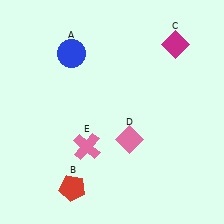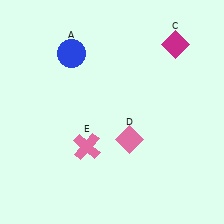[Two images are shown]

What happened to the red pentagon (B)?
The red pentagon (B) was removed in Image 2. It was in the bottom-left area of Image 1.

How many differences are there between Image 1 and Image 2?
There is 1 difference between the two images.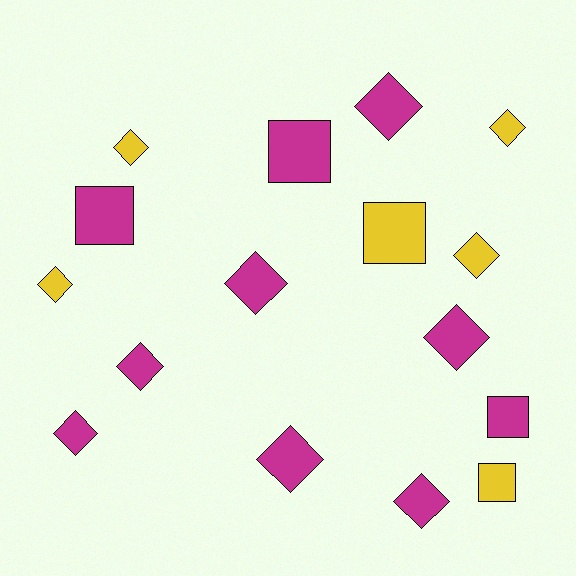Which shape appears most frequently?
Diamond, with 11 objects.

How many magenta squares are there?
There are 3 magenta squares.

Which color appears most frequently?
Magenta, with 10 objects.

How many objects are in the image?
There are 16 objects.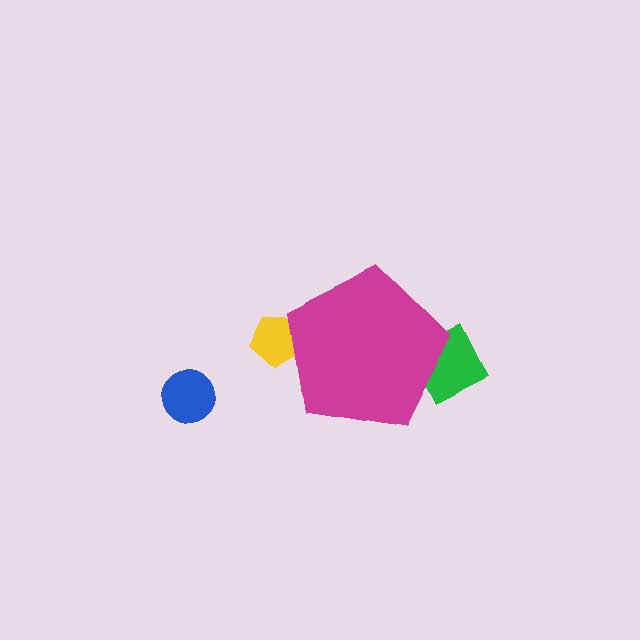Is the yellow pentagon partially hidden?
Yes, the yellow pentagon is partially hidden behind the magenta pentagon.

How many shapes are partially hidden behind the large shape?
2 shapes are partially hidden.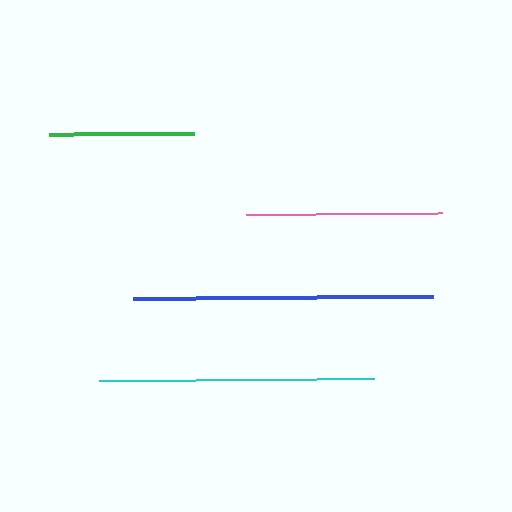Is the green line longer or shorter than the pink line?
The pink line is longer than the green line.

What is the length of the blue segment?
The blue segment is approximately 301 pixels long.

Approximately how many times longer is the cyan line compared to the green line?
The cyan line is approximately 1.9 times the length of the green line.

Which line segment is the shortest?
The green line is the shortest at approximately 144 pixels.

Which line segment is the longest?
The blue line is the longest at approximately 301 pixels.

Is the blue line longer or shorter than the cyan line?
The blue line is longer than the cyan line.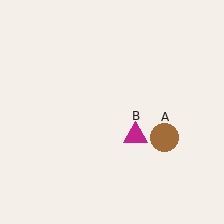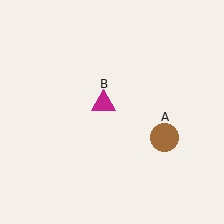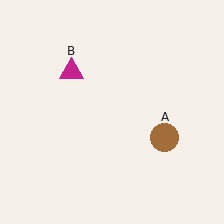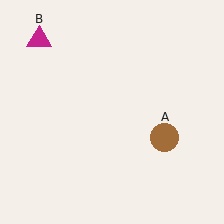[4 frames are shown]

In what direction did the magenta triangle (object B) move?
The magenta triangle (object B) moved up and to the left.